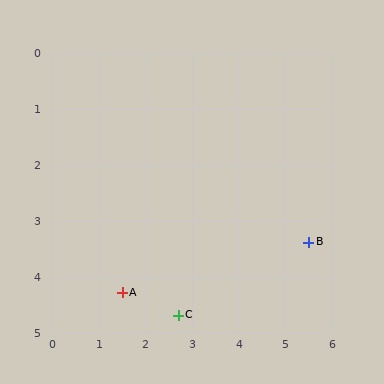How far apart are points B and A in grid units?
Points B and A are about 4.1 grid units apart.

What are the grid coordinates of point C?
Point C is at approximately (2.7, 4.7).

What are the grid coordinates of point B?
Point B is at approximately (5.5, 3.4).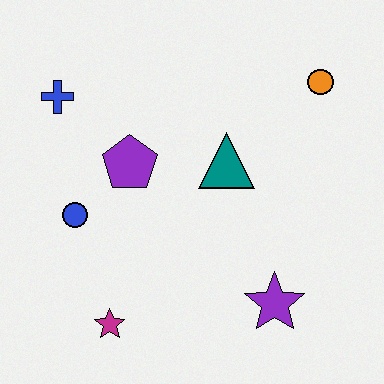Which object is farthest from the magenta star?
The orange circle is farthest from the magenta star.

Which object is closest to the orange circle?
The teal triangle is closest to the orange circle.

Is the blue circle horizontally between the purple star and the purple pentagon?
No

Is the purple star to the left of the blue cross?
No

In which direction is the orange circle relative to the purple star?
The orange circle is above the purple star.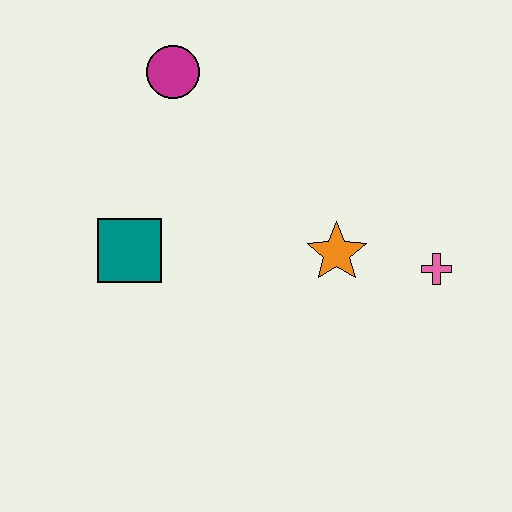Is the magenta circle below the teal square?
No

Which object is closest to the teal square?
The magenta circle is closest to the teal square.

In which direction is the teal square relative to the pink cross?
The teal square is to the left of the pink cross.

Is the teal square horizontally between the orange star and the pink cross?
No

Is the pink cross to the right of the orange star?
Yes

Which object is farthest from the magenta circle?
The pink cross is farthest from the magenta circle.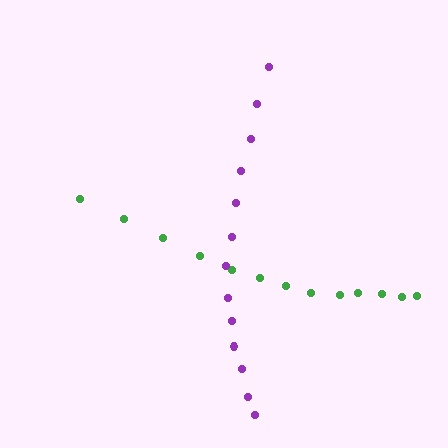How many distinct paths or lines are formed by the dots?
There are 2 distinct paths.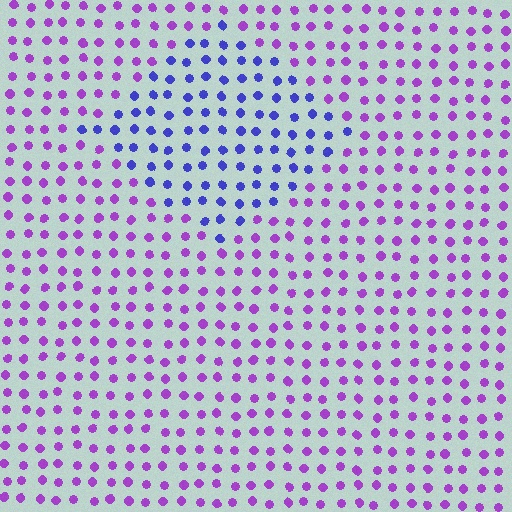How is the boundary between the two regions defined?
The boundary is defined purely by a slight shift in hue (about 44 degrees). Spacing, size, and orientation are identical on both sides.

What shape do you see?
I see a diamond.